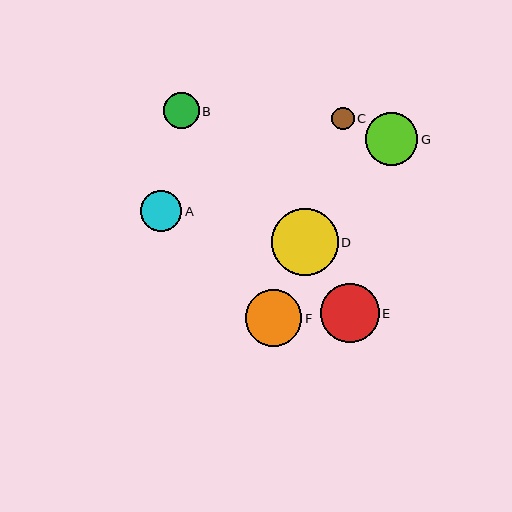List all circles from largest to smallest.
From largest to smallest: D, E, F, G, A, B, C.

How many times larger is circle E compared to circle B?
Circle E is approximately 1.6 times the size of circle B.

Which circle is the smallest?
Circle C is the smallest with a size of approximately 22 pixels.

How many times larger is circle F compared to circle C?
Circle F is approximately 2.5 times the size of circle C.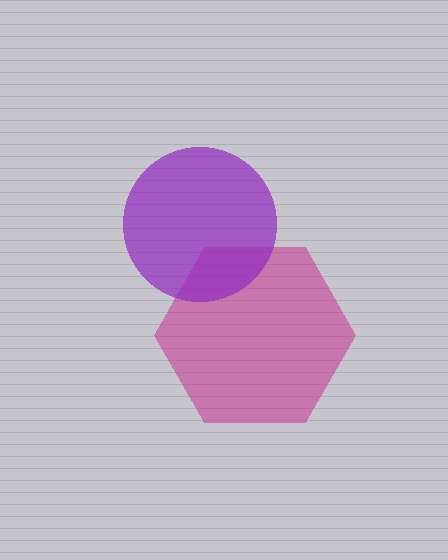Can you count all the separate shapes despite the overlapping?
Yes, there are 2 separate shapes.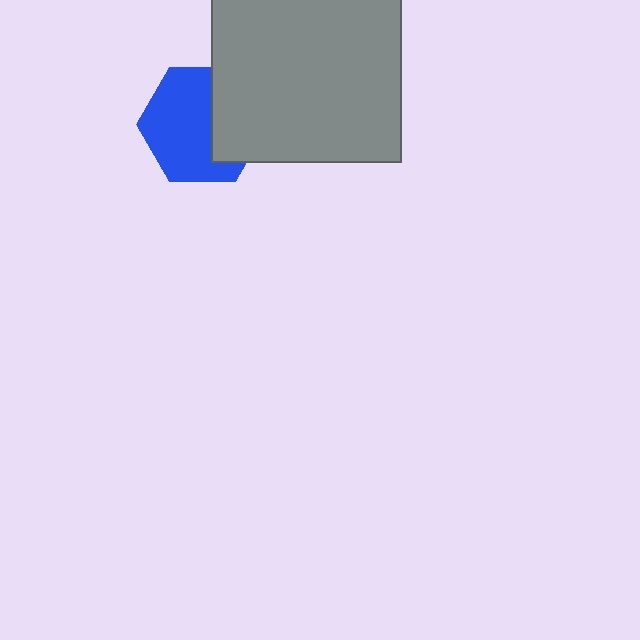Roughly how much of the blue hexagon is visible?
About half of it is visible (roughly 64%).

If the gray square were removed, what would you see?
You would see the complete blue hexagon.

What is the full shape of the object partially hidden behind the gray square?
The partially hidden object is a blue hexagon.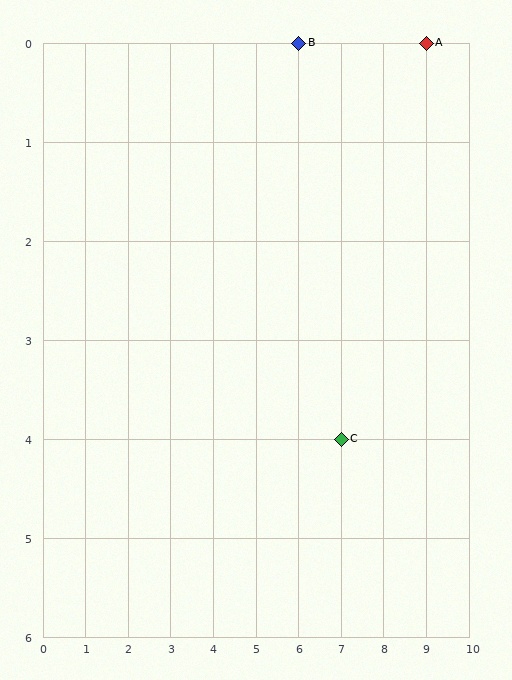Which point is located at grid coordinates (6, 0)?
Point B is at (6, 0).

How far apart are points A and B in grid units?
Points A and B are 3 columns apart.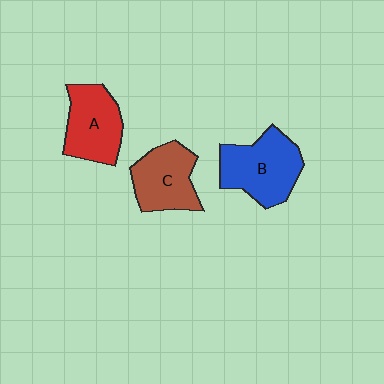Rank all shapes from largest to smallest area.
From largest to smallest: B (blue), A (red), C (brown).